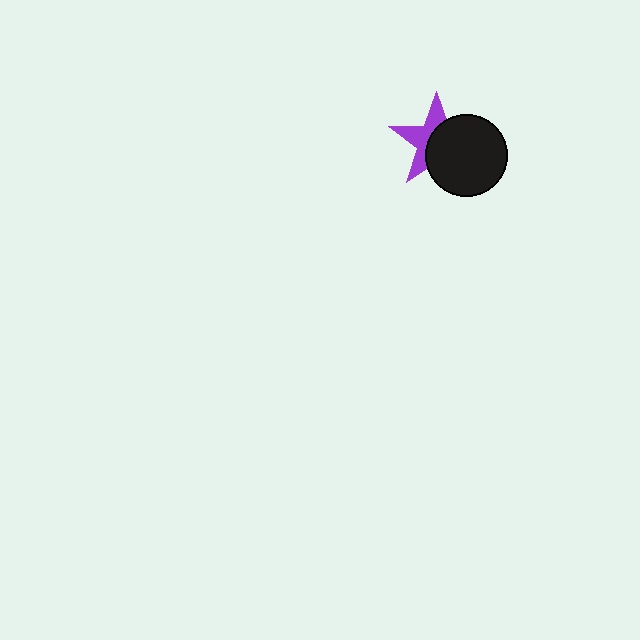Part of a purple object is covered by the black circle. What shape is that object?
It is a star.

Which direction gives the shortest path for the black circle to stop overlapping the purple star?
Moving toward the lower-right gives the shortest separation.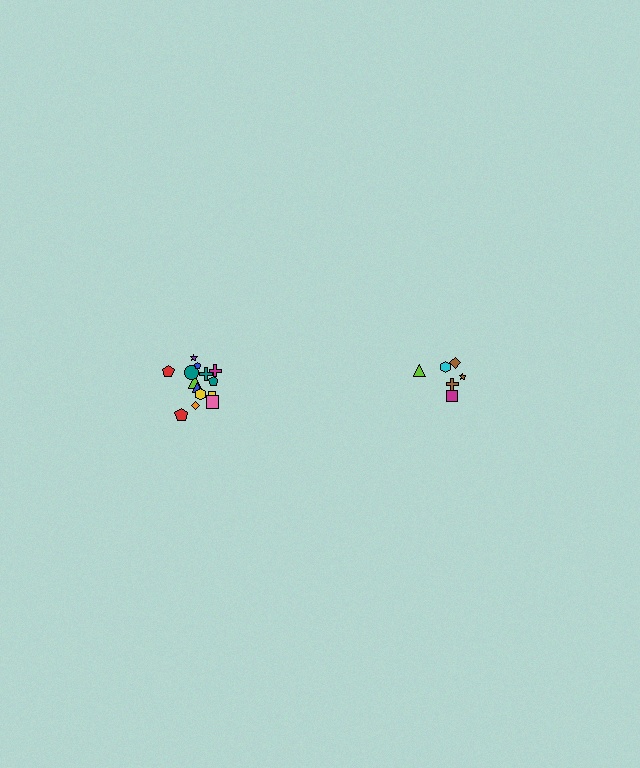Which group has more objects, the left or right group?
The left group.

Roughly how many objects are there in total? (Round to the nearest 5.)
Roughly 20 objects in total.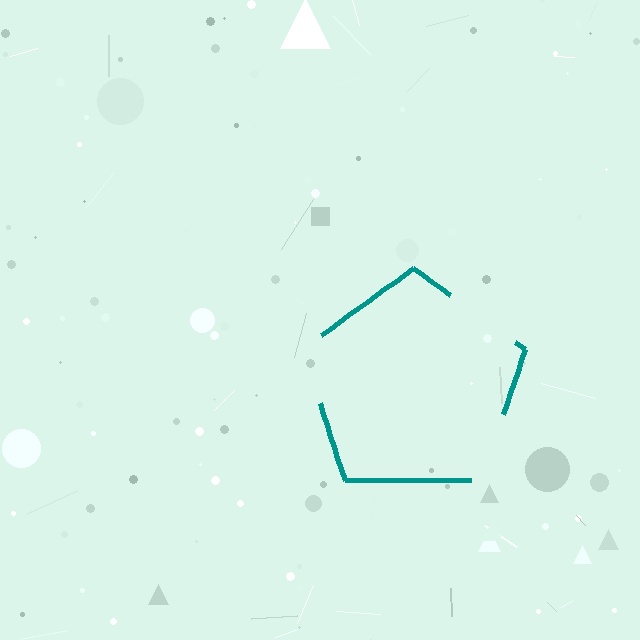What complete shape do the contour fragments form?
The contour fragments form a pentagon.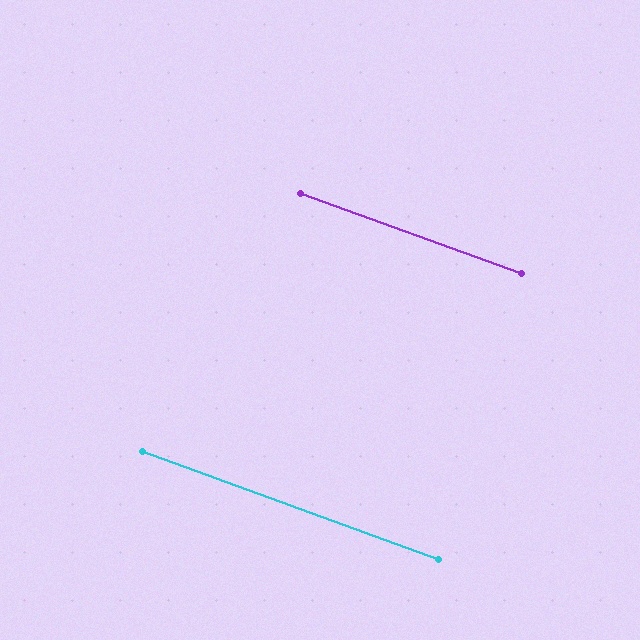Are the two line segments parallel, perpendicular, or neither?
Parallel — their directions differ by only 0.3°.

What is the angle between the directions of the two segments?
Approximately 0 degrees.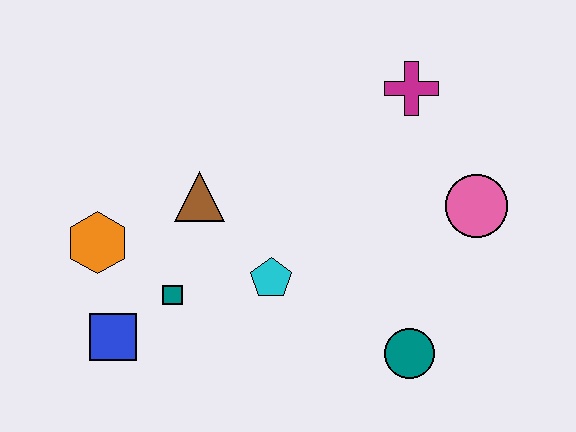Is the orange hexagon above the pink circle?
No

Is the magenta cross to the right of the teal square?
Yes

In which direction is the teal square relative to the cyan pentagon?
The teal square is to the left of the cyan pentagon.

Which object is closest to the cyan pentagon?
The teal square is closest to the cyan pentagon.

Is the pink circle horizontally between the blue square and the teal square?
No